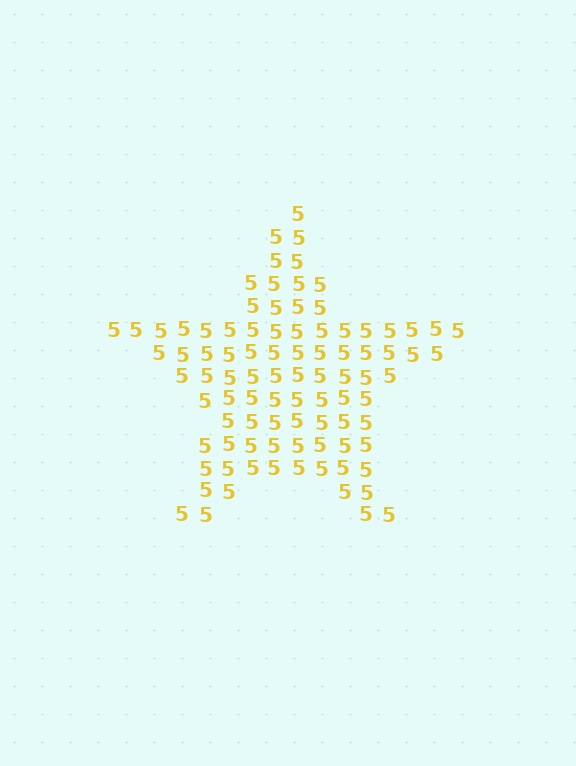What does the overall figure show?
The overall figure shows a star.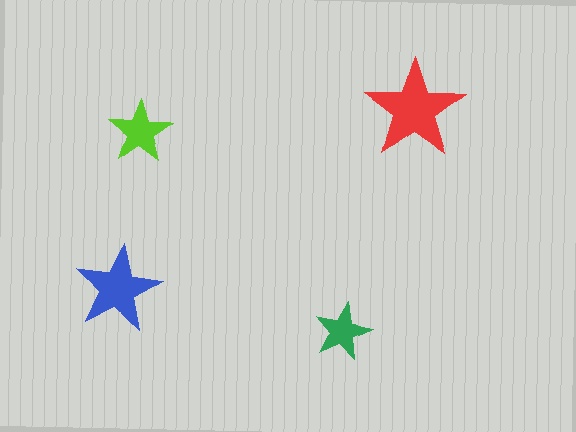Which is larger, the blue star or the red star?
The red one.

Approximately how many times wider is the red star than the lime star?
About 1.5 times wider.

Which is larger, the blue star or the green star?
The blue one.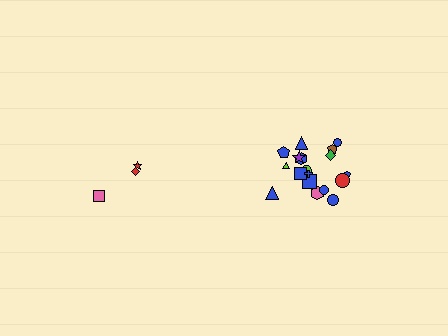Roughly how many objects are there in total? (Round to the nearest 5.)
Roughly 20 objects in total.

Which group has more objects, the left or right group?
The right group.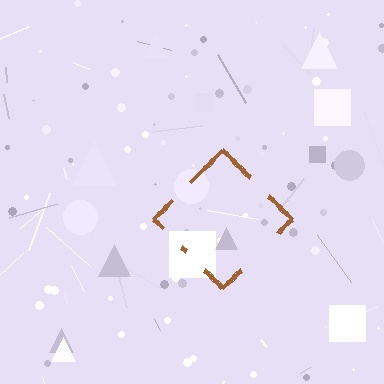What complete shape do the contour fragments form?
The contour fragments form a diamond.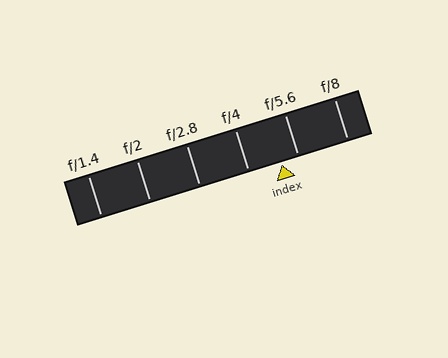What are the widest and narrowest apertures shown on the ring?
The widest aperture shown is f/1.4 and the narrowest is f/8.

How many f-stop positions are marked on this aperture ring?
There are 6 f-stop positions marked.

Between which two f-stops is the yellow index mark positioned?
The index mark is between f/4 and f/5.6.